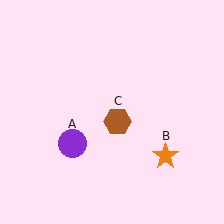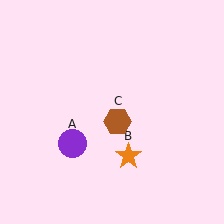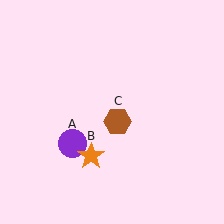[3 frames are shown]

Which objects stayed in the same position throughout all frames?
Purple circle (object A) and brown hexagon (object C) remained stationary.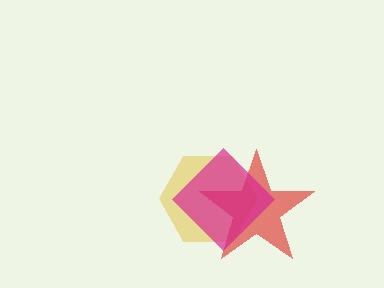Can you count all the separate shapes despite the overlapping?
Yes, there are 3 separate shapes.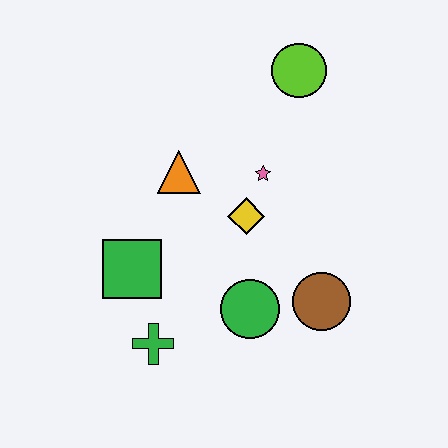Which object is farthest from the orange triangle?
The brown circle is farthest from the orange triangle.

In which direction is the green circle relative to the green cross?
The green circle is to the right of the green cross.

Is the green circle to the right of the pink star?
No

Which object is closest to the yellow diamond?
The pink star is closest to the yellow diamond.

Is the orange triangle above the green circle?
Yes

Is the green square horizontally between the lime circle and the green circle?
No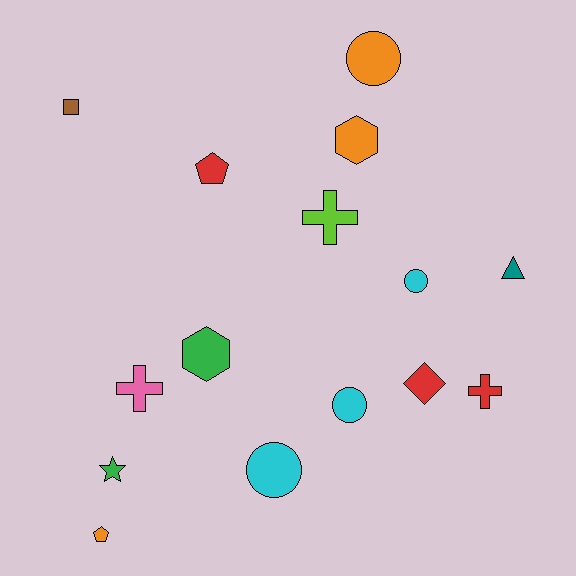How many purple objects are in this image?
There are no purple objects.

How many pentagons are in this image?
There are 2 pentagons.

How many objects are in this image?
There are 15 objects.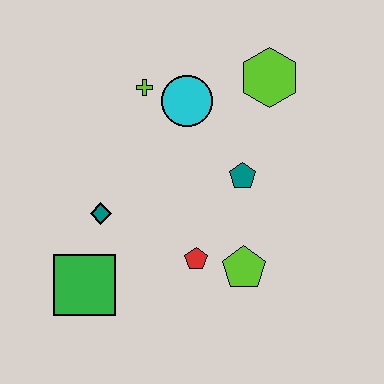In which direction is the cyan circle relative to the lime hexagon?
The cyan circle is to the left of the lime hexagon.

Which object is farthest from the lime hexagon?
The green square is farthest from the lime hexagon.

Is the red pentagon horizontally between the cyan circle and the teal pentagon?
Yes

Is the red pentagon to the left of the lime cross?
No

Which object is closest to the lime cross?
The cyan circle is closest to the lime cross.